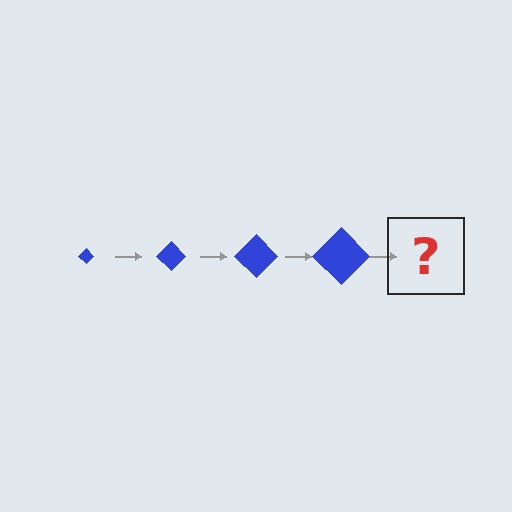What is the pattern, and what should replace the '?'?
The pattern is that the diamond gets progressively larger each step. The '?' should be a blue diamond, larger than the previous one.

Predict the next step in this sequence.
The next step is a blue diamond, larger than the previous one.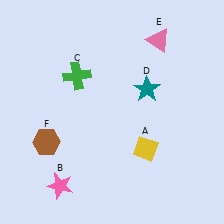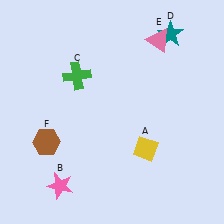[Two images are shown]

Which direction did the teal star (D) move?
The teal star (D) moved up.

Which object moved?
The teal star (D) moved up.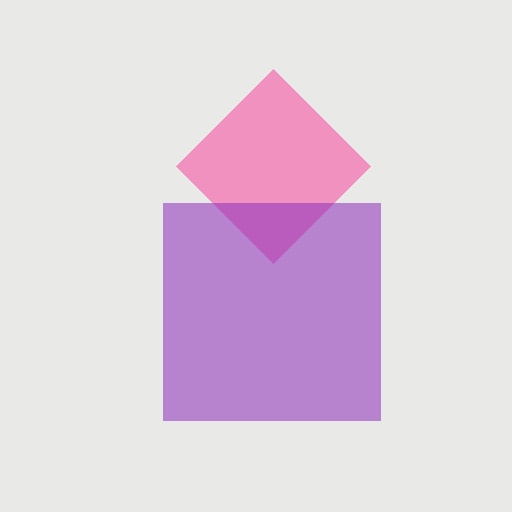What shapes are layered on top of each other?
The layered shapes are: a pink diamond, a purple square.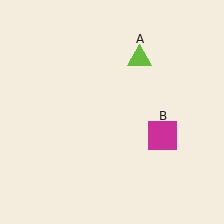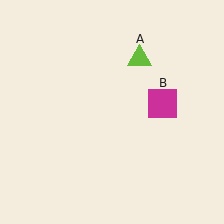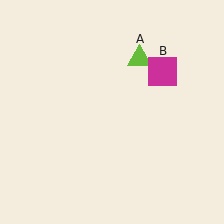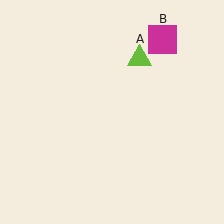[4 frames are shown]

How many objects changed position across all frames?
1 object changed position: magenta square (object B).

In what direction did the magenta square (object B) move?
The magenta square (object B) moved up.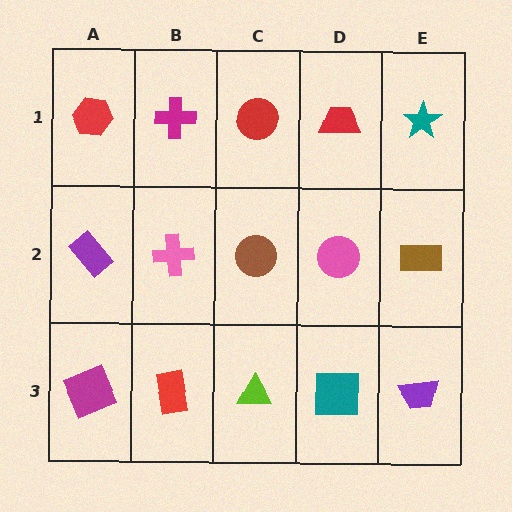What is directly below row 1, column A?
A purple rectangle.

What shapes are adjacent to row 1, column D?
A pink circle (row 2, column D), a red circle (row 1, column C), a teal star (row 1, column E).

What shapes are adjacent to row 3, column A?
A purple rectangle (row 2, column A), a red rectangle (row 3, column B).